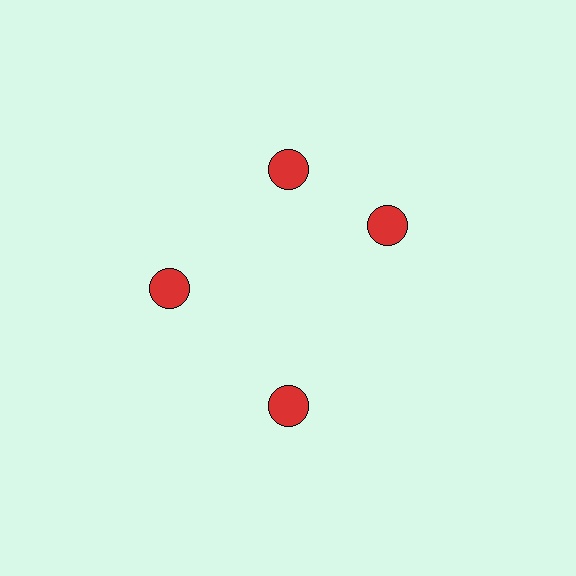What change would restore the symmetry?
The symmetry would be restored by rotating it back into even spacing with its neighbors so that all 4 circles sit at equal angles and equal distance from the center.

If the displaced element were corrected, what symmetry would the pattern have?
It would have 4-fold rotational symmetry — the pattern would map onto itself every 90 degrees.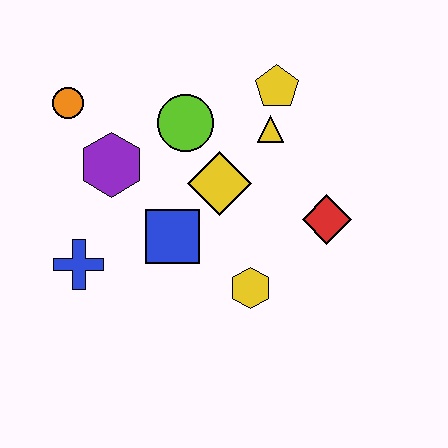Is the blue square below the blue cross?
No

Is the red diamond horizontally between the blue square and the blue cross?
No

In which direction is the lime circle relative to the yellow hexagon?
The lime circle is above the yellow hexagon.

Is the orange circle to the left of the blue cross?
Yes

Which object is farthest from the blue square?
The yellow pentagon is farthest from the blue square.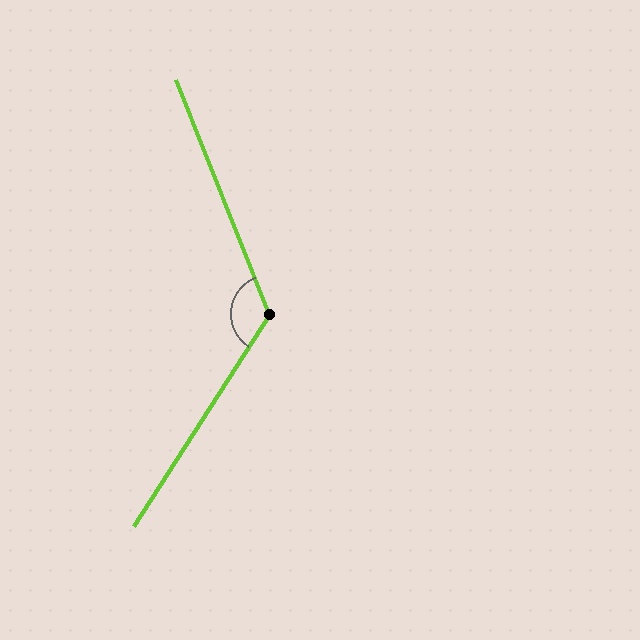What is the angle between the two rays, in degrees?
Approximately 126 degrees.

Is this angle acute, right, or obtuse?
It is obtuse.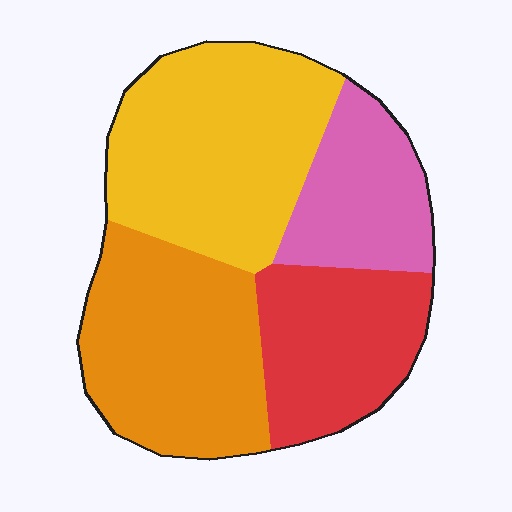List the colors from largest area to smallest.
From largest to smallest: yellow, orange, red, pink.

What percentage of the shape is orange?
Orange takes up between a quarter and a half of the shape.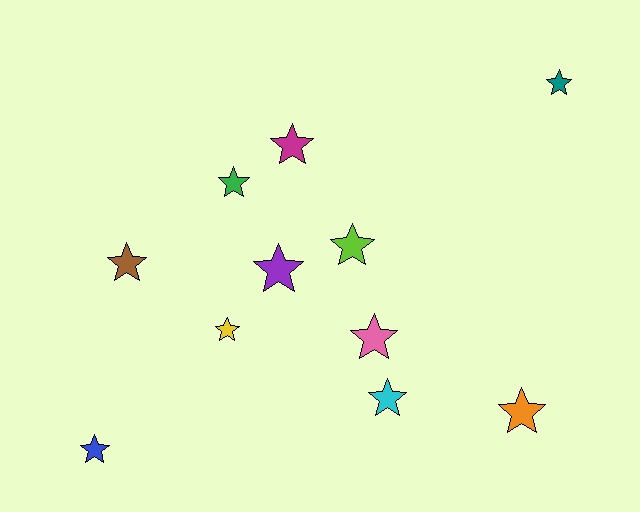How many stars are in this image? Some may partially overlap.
There are 11 stars.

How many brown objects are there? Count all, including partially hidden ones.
There is 1 brown object.